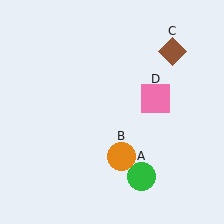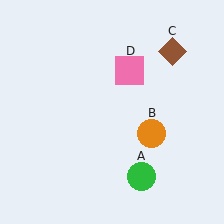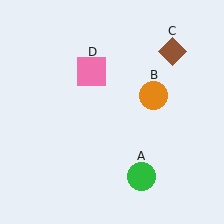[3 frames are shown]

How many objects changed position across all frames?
2 objects changed position: orange circle (object B), pink square (object D).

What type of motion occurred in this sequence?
The orange circle (object B), pink square (object D) rotated counterclockwise around the center of the scene.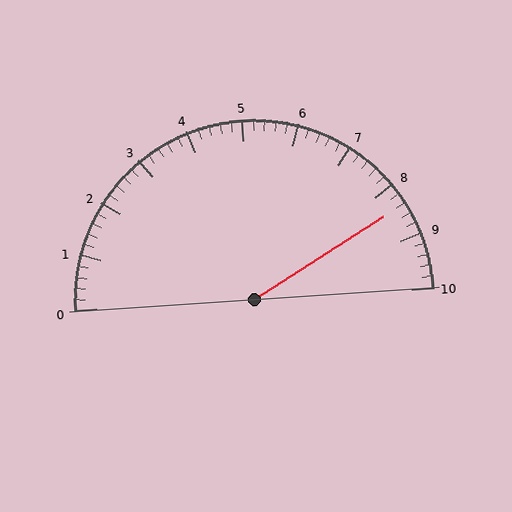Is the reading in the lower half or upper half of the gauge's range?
The reading is in the upper half of the range (0 to 10).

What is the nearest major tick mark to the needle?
The nearest major tick mark is 8.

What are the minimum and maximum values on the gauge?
The gauge ranges from 0 to 10.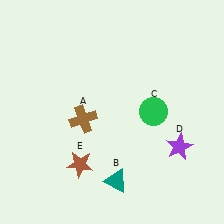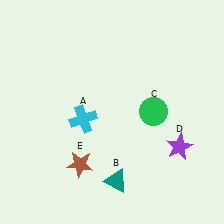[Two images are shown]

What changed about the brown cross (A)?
In Image 1, A is brown. In Image 2, it changed to cyan.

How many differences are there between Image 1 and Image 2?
There is 1 difference between the two images.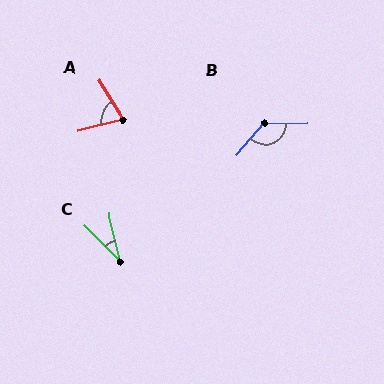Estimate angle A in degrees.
Approximately 73 degrees.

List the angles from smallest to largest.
C (32°), A (73°), B (131°).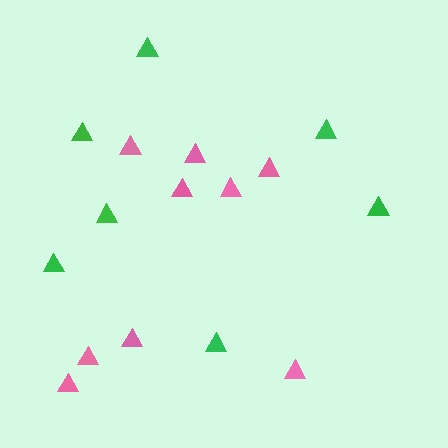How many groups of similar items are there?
There are 2 groups: one group of green triangles (7) and one group of pink triangles (9).